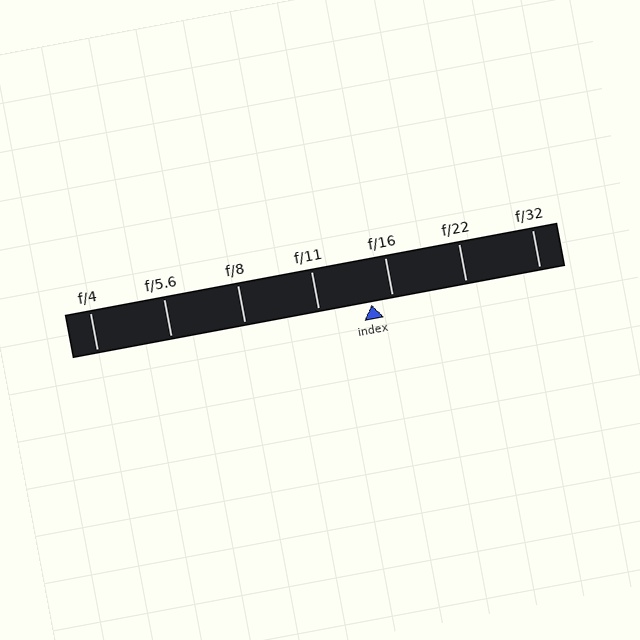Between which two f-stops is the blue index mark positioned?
The index mark is between f/11 and f/16.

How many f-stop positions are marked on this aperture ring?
There are 7 f-stop positions marked.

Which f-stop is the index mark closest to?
The index mark is closest to f/16.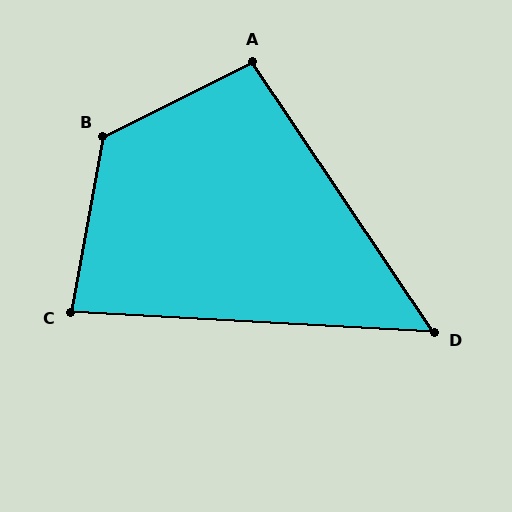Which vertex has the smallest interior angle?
D, at approximately 53 degrees.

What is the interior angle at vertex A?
Approximately 97 degrees (obtuse).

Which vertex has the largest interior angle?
B, at approximately 127 degrees.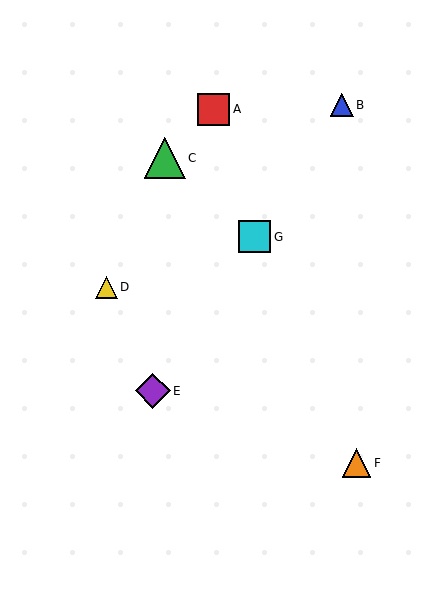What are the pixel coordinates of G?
Object G is at (255, 237).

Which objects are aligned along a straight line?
Objects B, E, G are aligned along a straight line.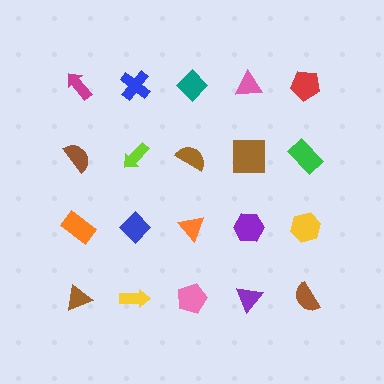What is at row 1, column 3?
A teal diamond.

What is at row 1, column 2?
A blue cross.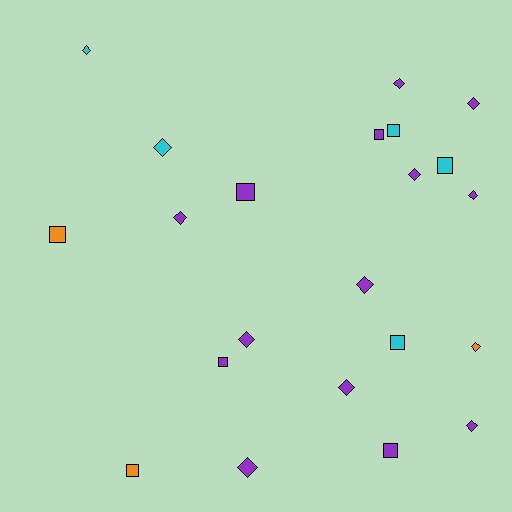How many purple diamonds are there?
There are 10 purple diamonds.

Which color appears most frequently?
Purple, with 14 objects.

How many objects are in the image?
There are 22 objects.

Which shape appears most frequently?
Diamond, with 13 objects.